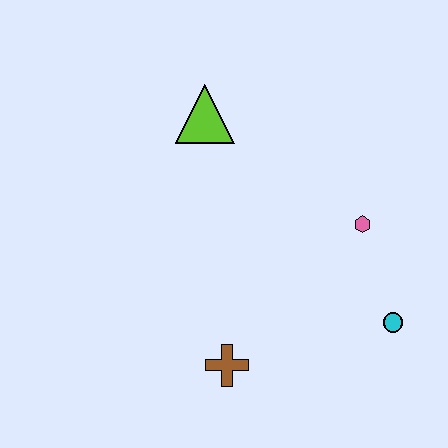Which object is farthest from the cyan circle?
The lime triangle is farthest from the cyan circle.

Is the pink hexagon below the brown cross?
No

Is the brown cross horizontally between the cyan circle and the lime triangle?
Yes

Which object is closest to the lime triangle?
The pink hexagon is closest to the lime triangle.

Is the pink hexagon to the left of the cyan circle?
Yes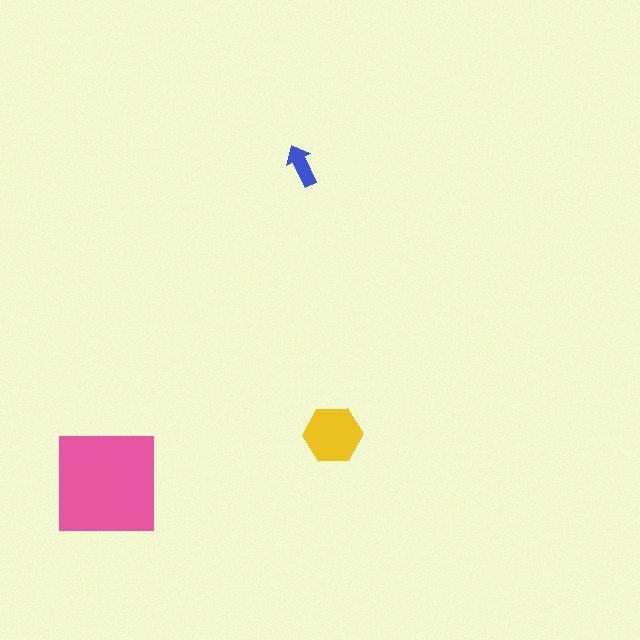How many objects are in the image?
There are 3 objects in the image.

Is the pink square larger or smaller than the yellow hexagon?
Larger.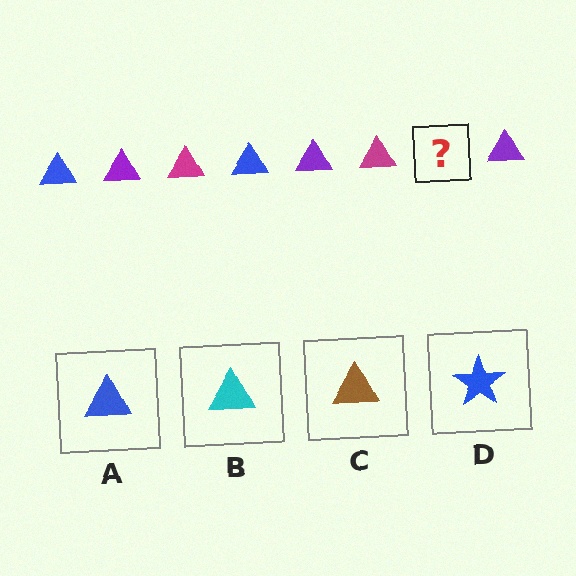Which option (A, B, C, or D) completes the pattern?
A.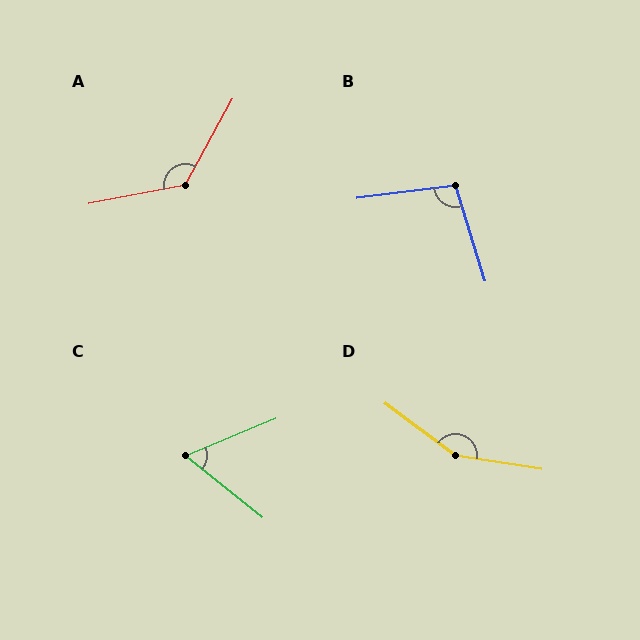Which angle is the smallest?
C, at approximately 61 degrees.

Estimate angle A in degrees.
Approximately 130 degrees.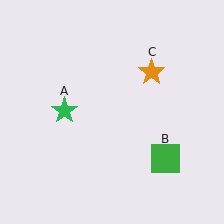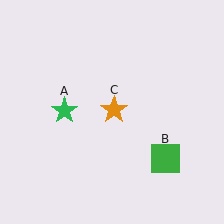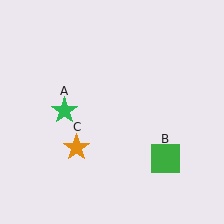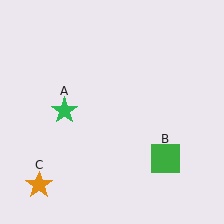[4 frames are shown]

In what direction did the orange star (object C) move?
The orange star (object C) moved down and to the left.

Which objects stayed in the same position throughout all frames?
Green star (object A) and green square (object B) remained stationary.